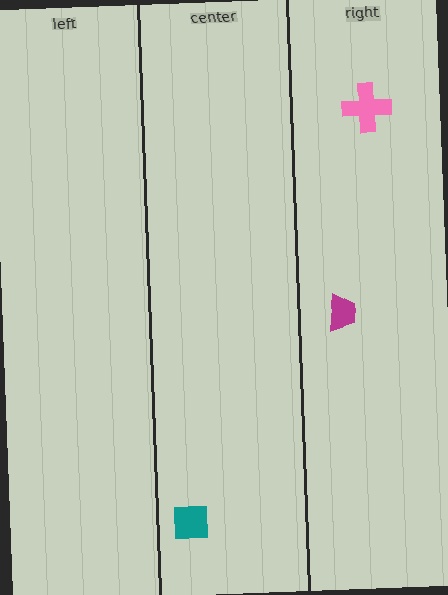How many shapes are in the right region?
2.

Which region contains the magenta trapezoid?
The right region.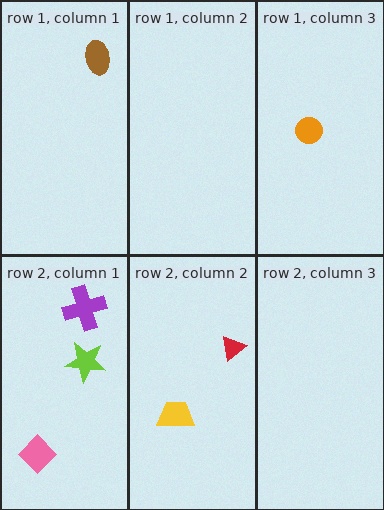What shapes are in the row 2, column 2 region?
The yellow trapezoid, the red triangle.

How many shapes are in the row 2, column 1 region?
3.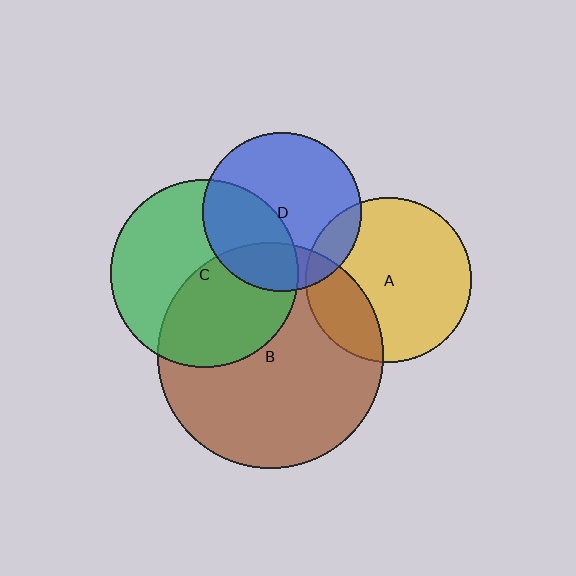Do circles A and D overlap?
Yes.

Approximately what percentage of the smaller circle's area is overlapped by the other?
Approximately 10%.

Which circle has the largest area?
Circle B (brown).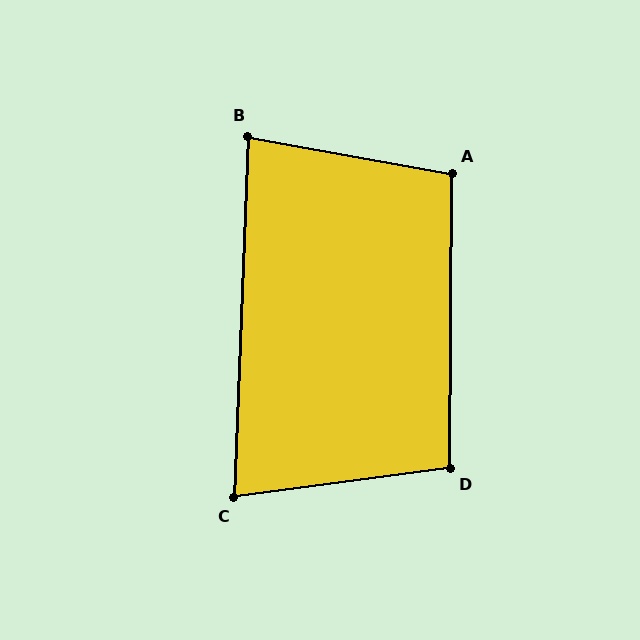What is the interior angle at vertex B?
Approximately 82 degrees (acute).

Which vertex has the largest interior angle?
A, at approximately 100 degrees.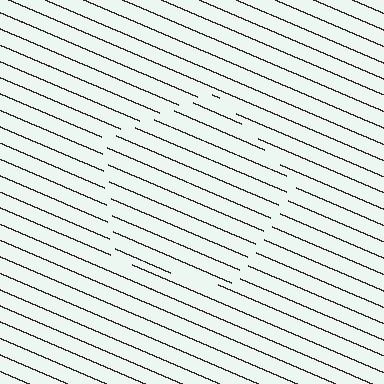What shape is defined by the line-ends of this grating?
An illusory pentagon. The interior of the shape contains the same grating, shifted by half a period — the contour is defined by the phase discontinuity where line-ends from the inner and outer gratings abut.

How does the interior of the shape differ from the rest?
The interior of the shape contains the same grating, shifted by half a period — the contour is defined by the phase discontinuity where line-ends from the inner and outer gratings abut.